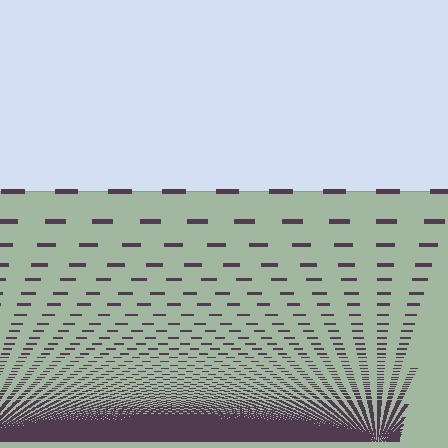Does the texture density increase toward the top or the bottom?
Density increases toward the bottom.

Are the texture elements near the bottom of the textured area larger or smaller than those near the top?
Smaller. The gradient is inverted — elements near the bottom are smaller and denser.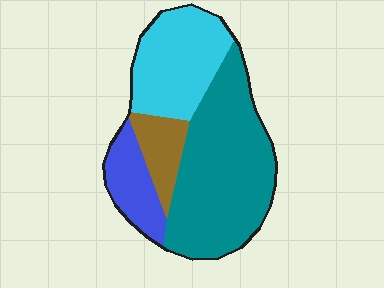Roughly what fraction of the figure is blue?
Blue takes up about one eighth (1/8) of the figure.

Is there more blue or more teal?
Teal.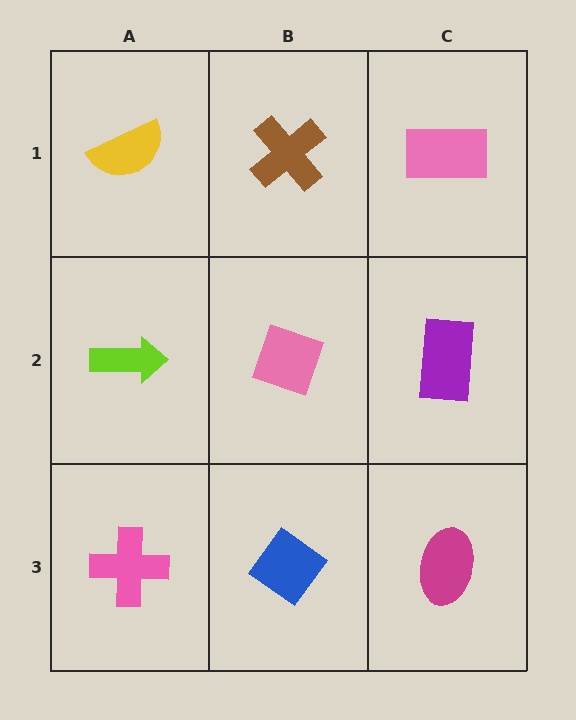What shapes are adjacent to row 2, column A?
A yellow semicircle (row 1, column A), a pink cross (row 3, column A), a pink diamond (row 2, column B).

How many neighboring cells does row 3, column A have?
2.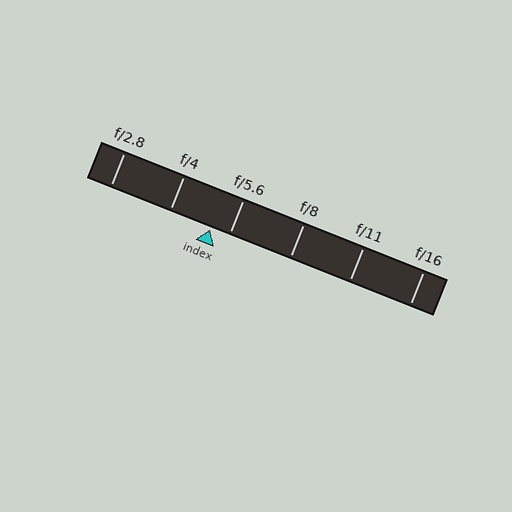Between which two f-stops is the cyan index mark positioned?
The index mark is between f/4 and f/5.6.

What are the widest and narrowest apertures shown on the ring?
The widest aperture shown is f/2.8 and the narrowest is f/16.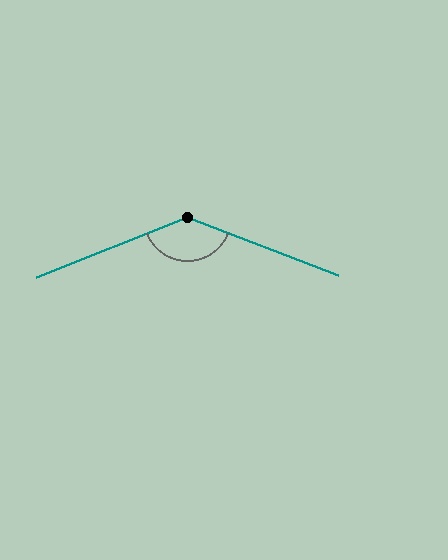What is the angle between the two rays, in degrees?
Approximately 137 degrees.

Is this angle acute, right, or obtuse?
It is obtuse.